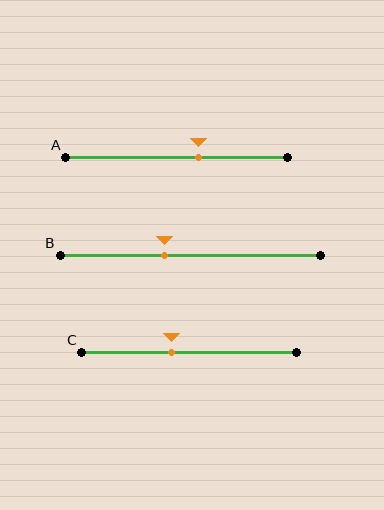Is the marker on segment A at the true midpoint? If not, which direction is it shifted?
No, the marker on segment A is shifted to the right by about 10% of the segment length.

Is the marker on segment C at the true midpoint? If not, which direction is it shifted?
No, the marker on segment C is shifted to the left by about 8% of the segment length.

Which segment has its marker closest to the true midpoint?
Segment C has its marker closest to the true midpoint.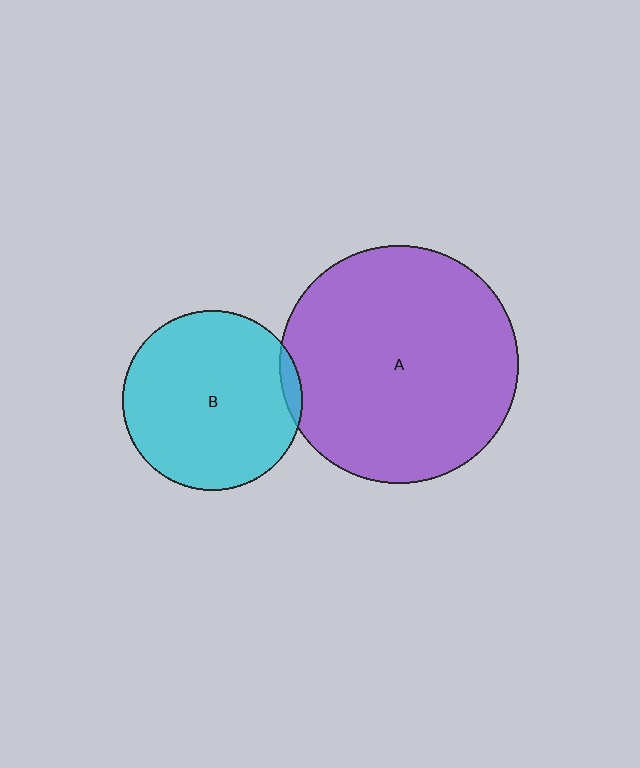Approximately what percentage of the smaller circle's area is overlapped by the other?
Approximately 5%.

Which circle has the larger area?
Circle A (purple).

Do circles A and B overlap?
Yes.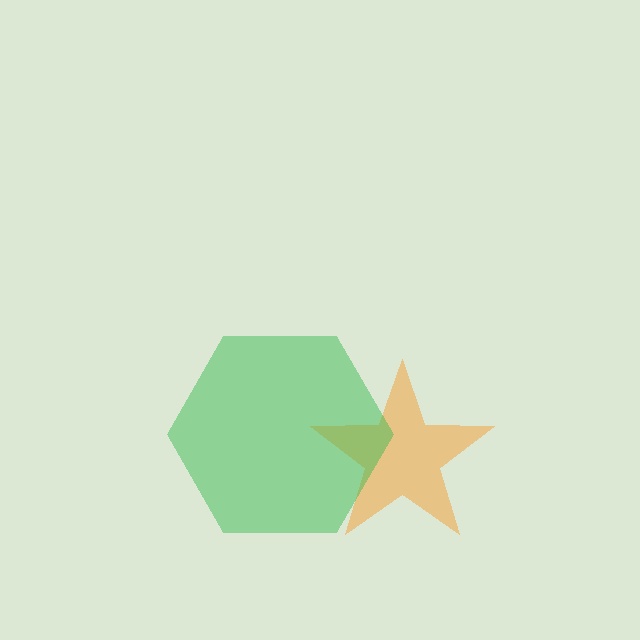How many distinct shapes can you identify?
There are 2 distinct shapes: an orange star, a green hexagon.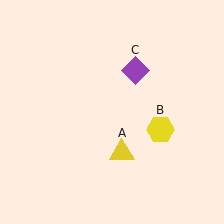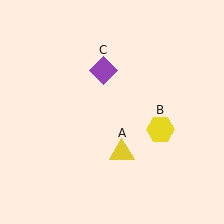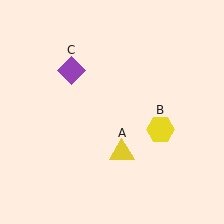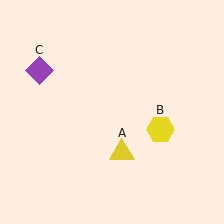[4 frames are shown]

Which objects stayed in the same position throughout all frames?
Yellow triangle (object A) and yellow hexagon (object B) remained stationary.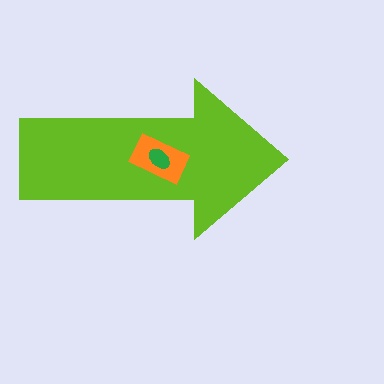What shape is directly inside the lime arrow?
The orange rectangle.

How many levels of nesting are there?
3.